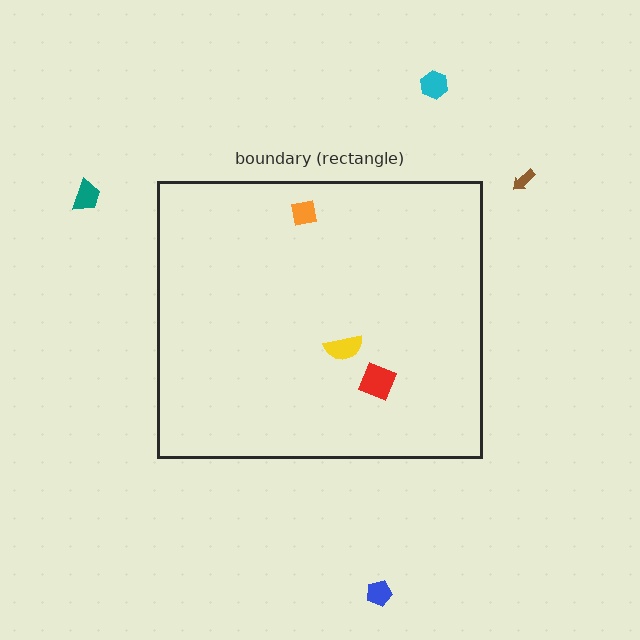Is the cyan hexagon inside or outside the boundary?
Outside.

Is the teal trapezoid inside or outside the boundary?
Outside.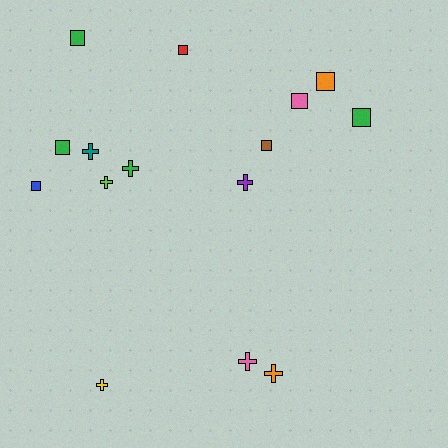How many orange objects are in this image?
There are 2 orange objects.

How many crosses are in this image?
There are 7 crosses.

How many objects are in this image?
There are 15 objects.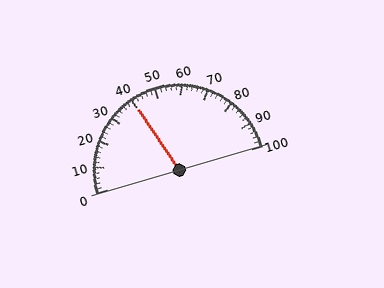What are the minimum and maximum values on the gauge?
The gauge ranges from 0 to 100.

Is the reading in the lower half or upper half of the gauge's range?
The reading is in the lower half of the range (0 to 100).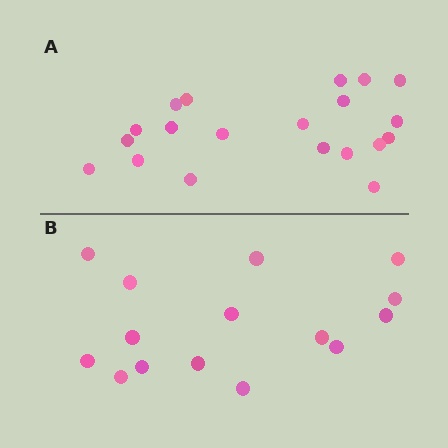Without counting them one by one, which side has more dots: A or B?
Region A (the top region) has more dots.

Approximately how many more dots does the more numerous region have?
Region A has about 5 more dots than region B.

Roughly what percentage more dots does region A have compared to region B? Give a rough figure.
About 35% more.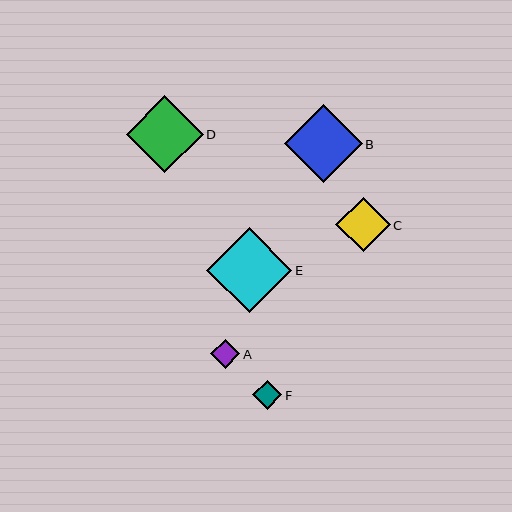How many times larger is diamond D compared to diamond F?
Diamond D is approximately 2.6 times the size of diamond F.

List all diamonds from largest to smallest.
From largest to smallest: E, B, D, C, F, A.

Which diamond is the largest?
Diamond E is the largest with a size of approximately 86 pixels.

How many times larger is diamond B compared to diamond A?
Diamond B is approximately 2.7 times the size of diamond A.